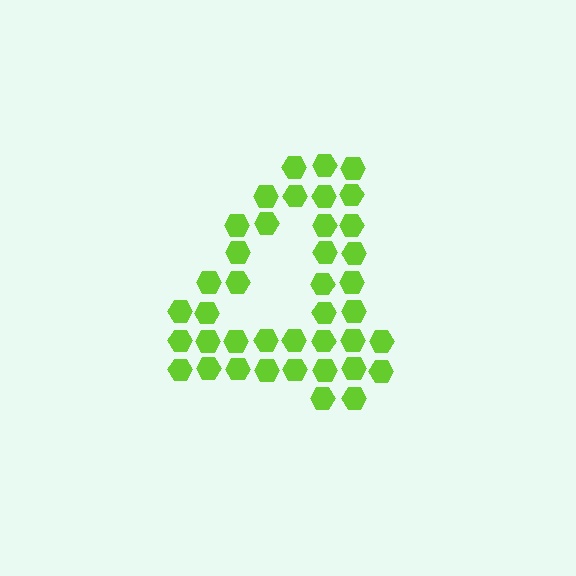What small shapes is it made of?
It is made of small hexagons.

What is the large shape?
The large shape is the digit 4.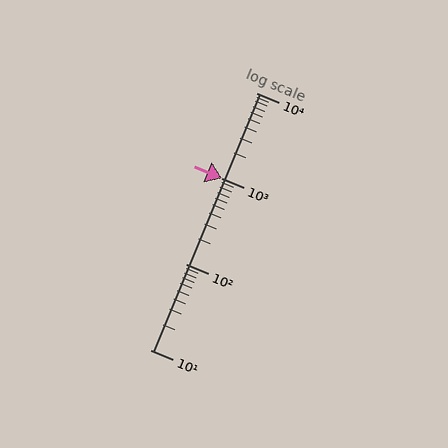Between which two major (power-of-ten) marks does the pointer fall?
The pointer is between 1000 and 10000.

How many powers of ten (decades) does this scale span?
The scale spans 3 decades, from 10 to 10000.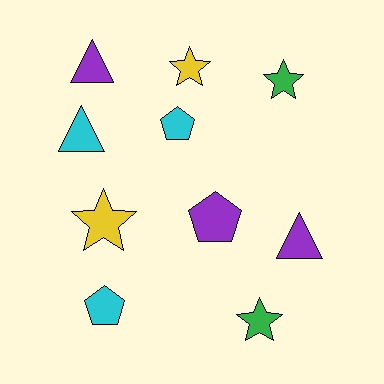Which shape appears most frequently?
Star, with 4 objects.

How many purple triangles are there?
There are 2 purple triangles.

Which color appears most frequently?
Cyan, with 3 objects.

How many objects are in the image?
There are 10 objects.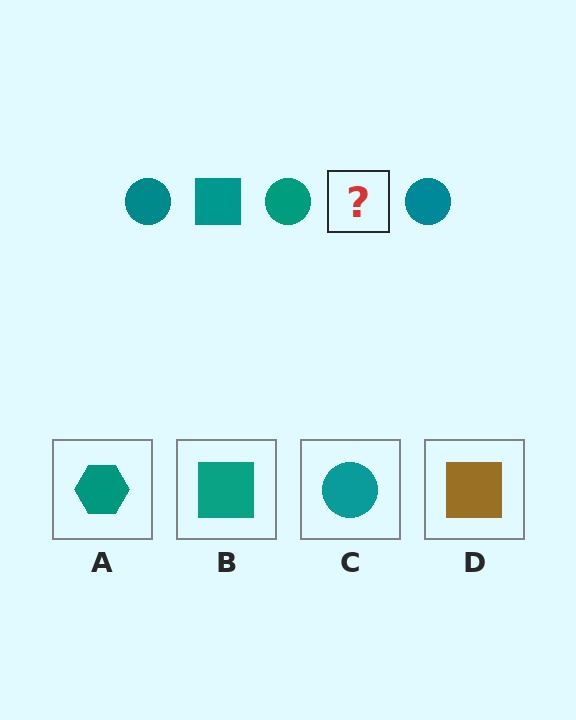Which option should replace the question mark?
Option B.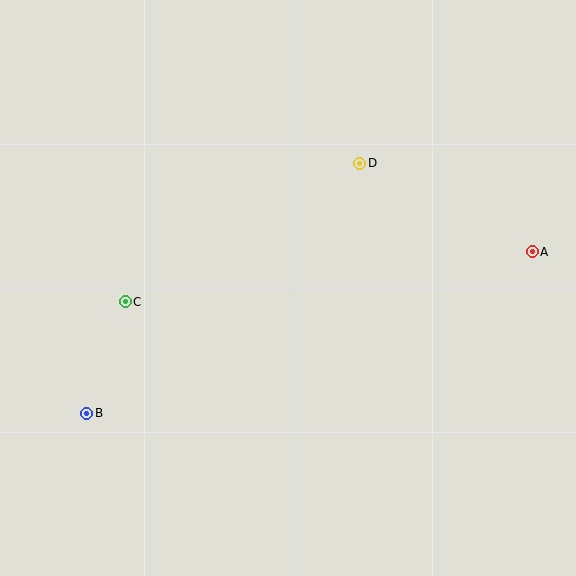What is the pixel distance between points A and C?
The distance between A and C is 410 pixels.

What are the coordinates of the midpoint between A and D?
The midpoint between A and D is at (446, 208).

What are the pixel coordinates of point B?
Point B is at (87, 413).